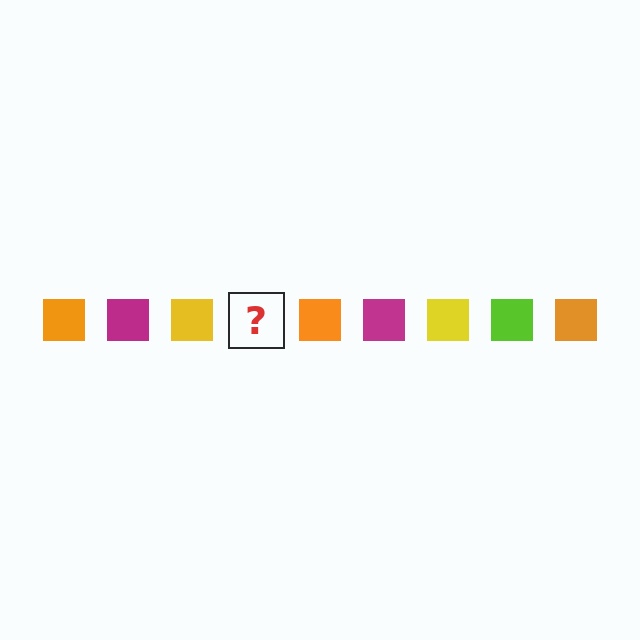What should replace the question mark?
The question mark should be replaced with a lime square.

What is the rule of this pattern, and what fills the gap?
The rule is that the pattern cycles through orange, magenta, yellow, lime squares. The gap should be filled with a lime square.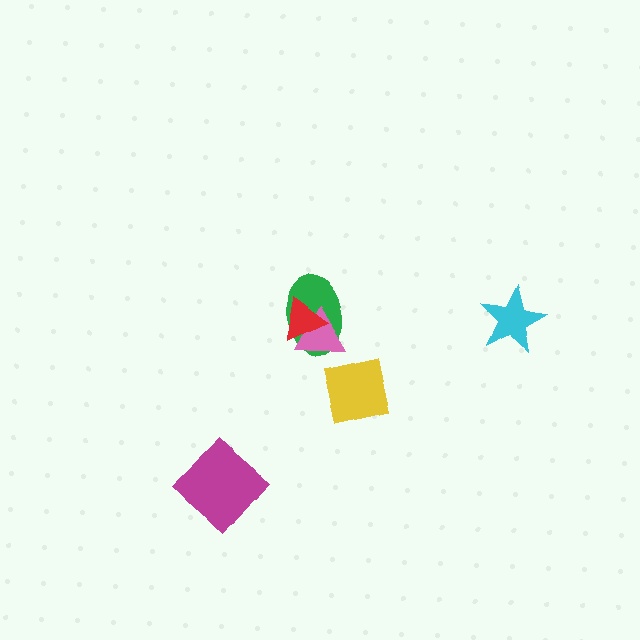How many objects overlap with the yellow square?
0 objects overlap with the yellow square.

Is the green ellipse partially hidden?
Yes, it is partially covered by another shape.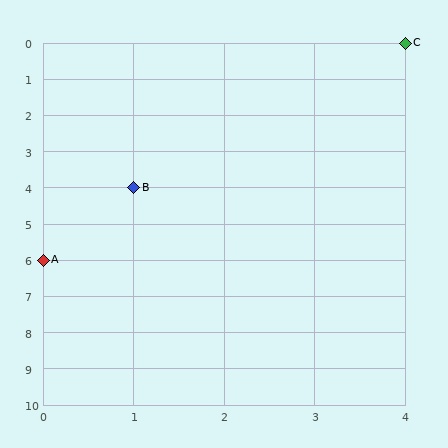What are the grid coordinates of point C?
Point C is at grid coordinates (4, 0).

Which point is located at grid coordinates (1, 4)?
Point B is at (1, 4).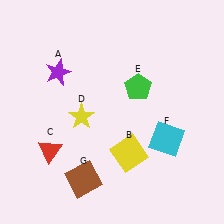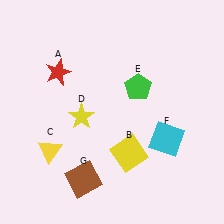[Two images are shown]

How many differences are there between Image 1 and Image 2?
There are 2 differences between the two images.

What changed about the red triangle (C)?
In Image 1, C is red. In Image 2, it changed to yellow.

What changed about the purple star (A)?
In Image 1, A is purple. In Image 2, it changed to red.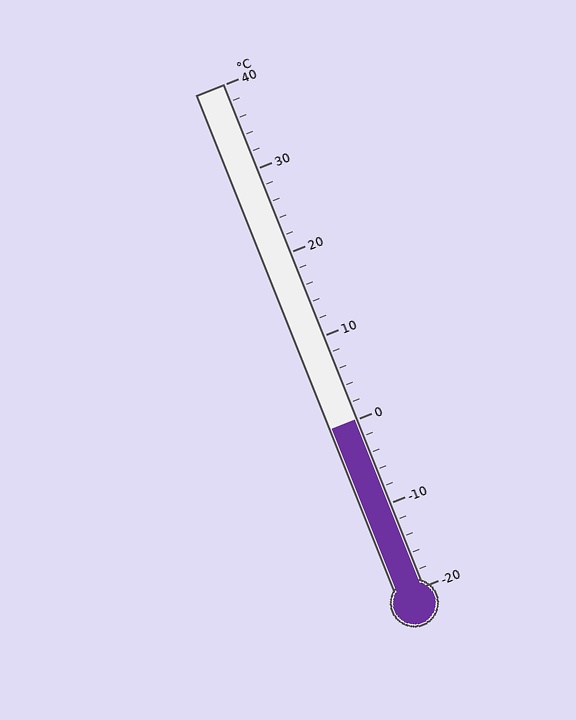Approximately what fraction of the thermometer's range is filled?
The thermometer is filled to approximately 35% of its range.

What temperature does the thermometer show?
The thermometer shows approximately 0°C.